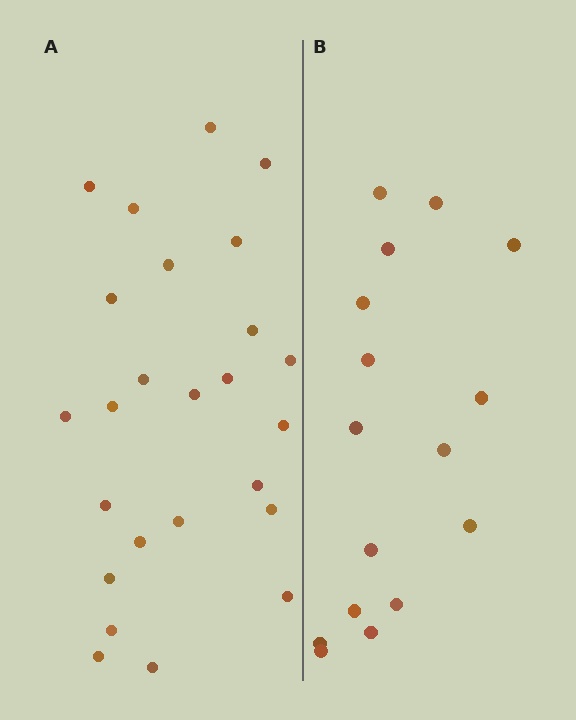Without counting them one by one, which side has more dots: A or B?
Region A (the left region) has more dots.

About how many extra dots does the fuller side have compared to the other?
Region A has roughly 8 or so more dots than region B.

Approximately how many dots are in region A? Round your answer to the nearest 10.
About 20 dots. (The exact count is 25, which rounds to 20.)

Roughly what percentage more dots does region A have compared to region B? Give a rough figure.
About 55% more.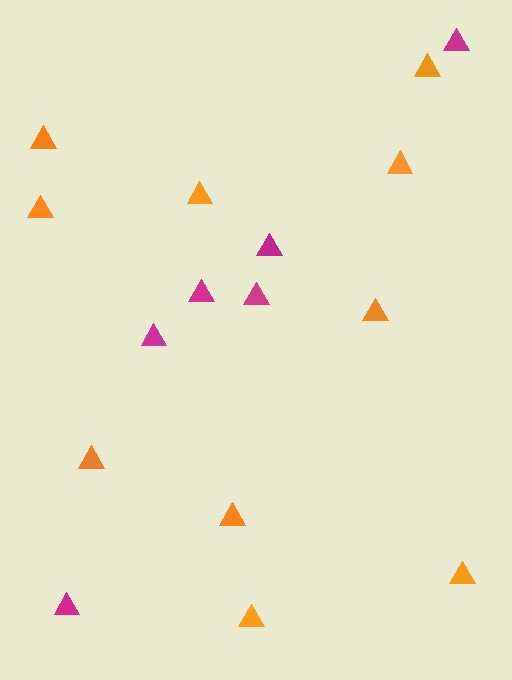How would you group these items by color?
There are 2 groups: one group of orange triangles (10) and one group of magenta triangles (6).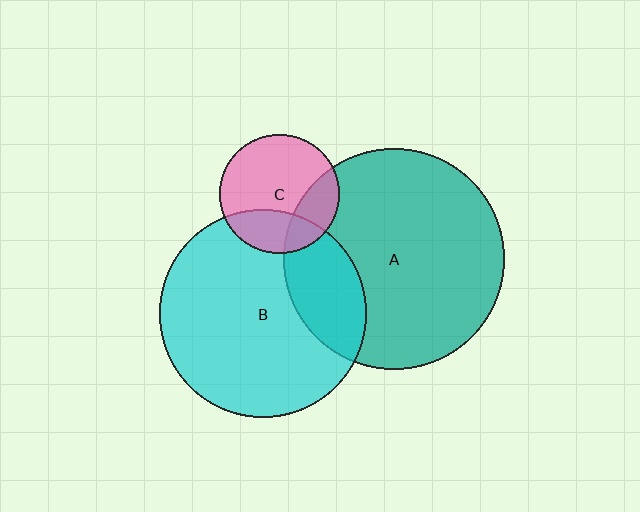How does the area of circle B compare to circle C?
Approximately 3.0 times.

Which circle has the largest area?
Circle A (teal).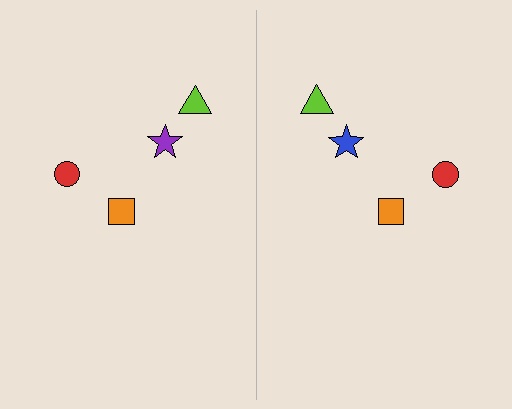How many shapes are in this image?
There are 8 shapes in this image.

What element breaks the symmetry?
The blue star on the right side breaks the symmetry — its mirror counterpart is purple.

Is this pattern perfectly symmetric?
No, the pattern is not perfectly symmetric. The blue star on the right side breaks the symmetry — its mirror counterpart is purple.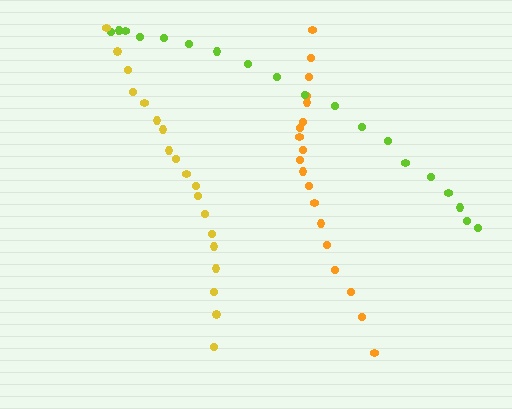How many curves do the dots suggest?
There are 3 distinct paths.